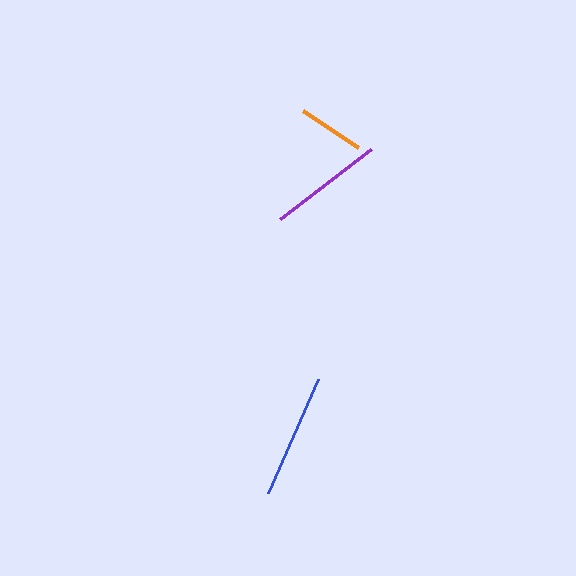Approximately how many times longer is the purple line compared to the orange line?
The purple line is approximately 1.7 times the length of the orange line.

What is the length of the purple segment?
The purple segment is approximately 115 pixels long.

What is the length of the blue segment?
The blue segment is approximately 125 pixels long.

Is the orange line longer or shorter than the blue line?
The blue line is longer than the orange line.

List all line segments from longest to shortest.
From longest to shortest: blue, purple, orange.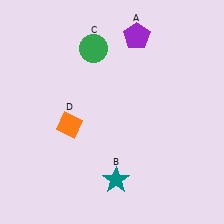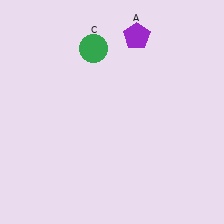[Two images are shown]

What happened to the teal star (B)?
The teal star (B) was removed in Image 2. It was in the bottom-right area of Image 1.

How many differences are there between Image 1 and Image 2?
There are 2 differences between the two images.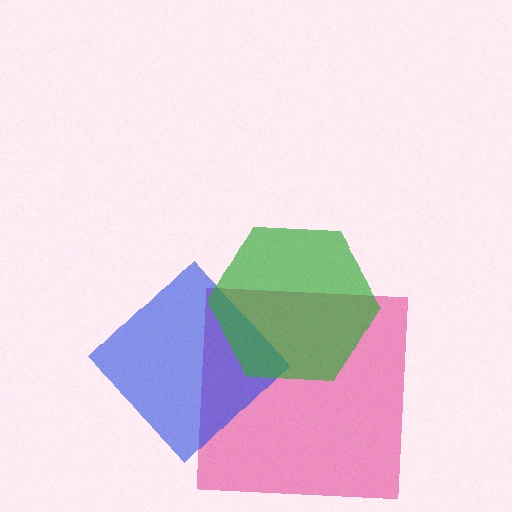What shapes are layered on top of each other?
The layered shapes are: a pink square, a blue diamond, a green hexagon.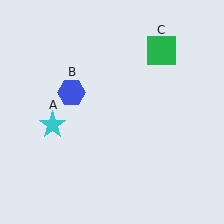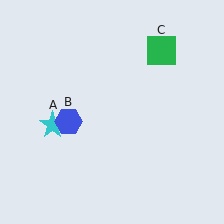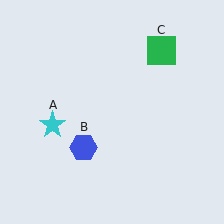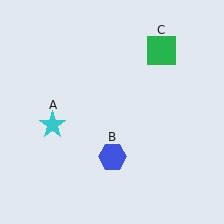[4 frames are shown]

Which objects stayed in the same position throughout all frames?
Cyan star (object A) and green square (object C) remained stationary.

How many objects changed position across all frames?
1 object changed position: blue hexagon (object B).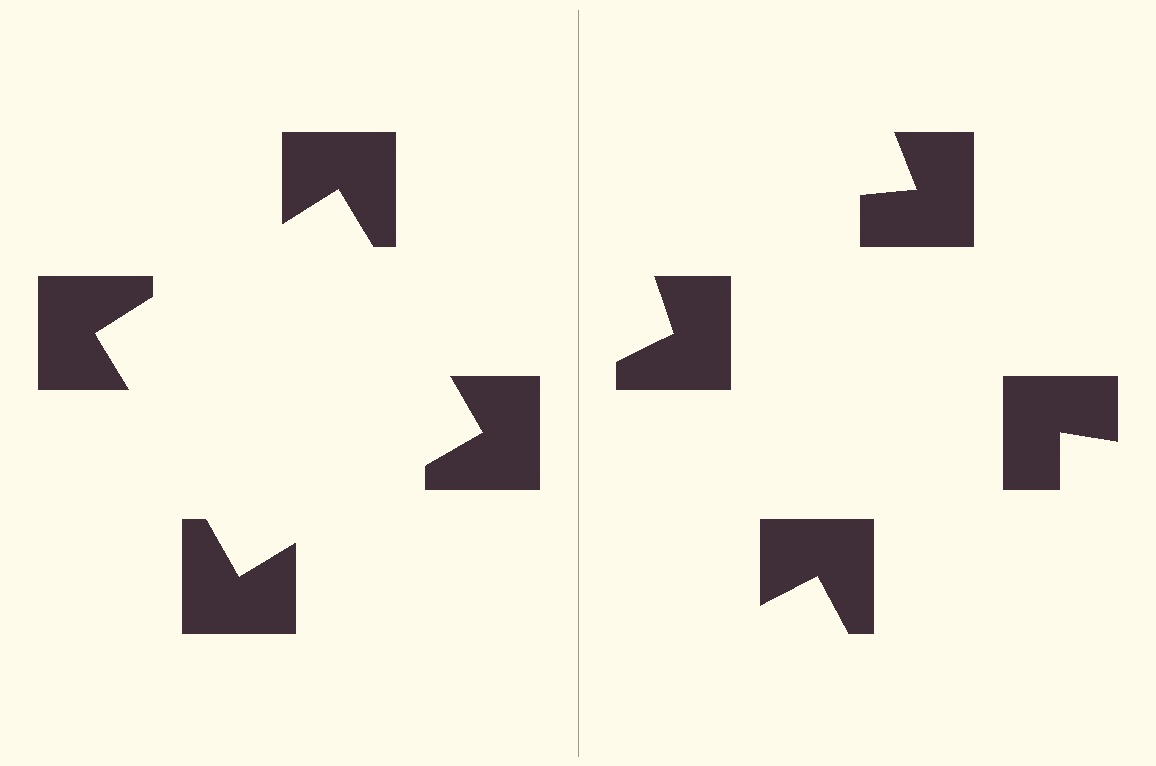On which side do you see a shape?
An illusory square appears on the left side. On the right side the wedge cuts are rotated, so no coherent shape forms.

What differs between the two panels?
The notched squares are positioned identically on both sides; only the wedge orientations differ. On the left they align to a square; on the right they are misaligned.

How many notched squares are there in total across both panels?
8 — 4 on each side.